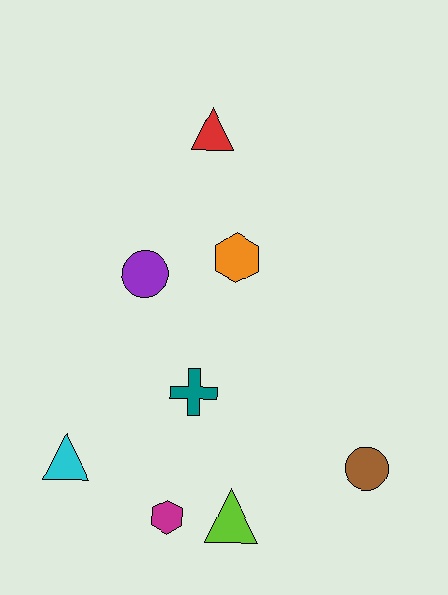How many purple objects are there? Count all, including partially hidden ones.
There is 1 purple object.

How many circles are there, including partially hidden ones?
There are 2 circles.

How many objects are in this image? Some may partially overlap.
There are 8 objects.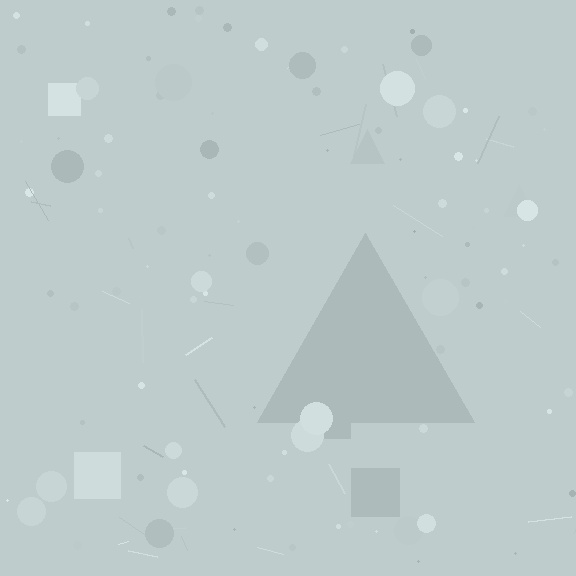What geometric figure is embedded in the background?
A triangle is embedded in the background.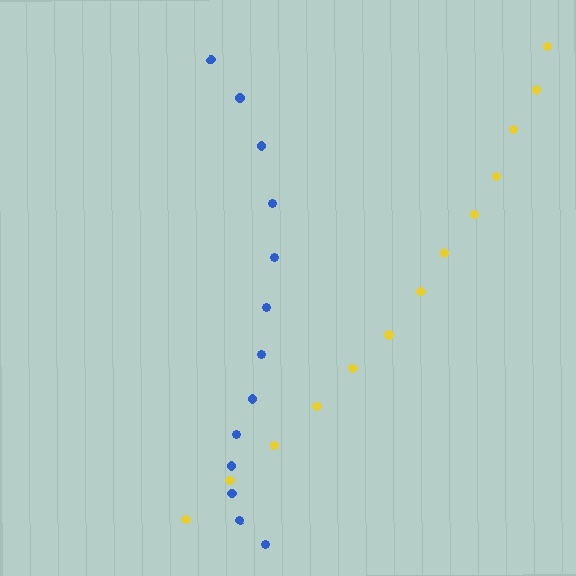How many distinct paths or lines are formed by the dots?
There are 2 distinct paths.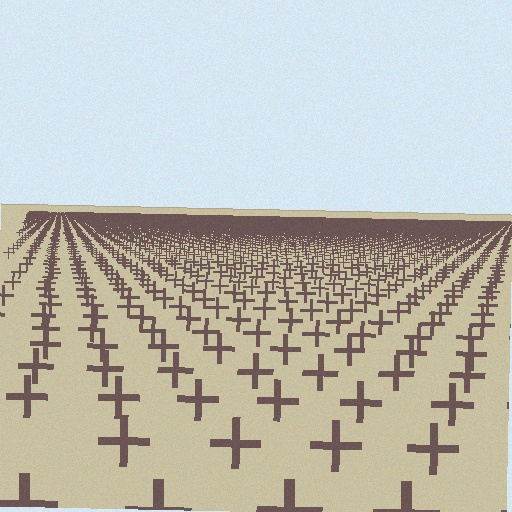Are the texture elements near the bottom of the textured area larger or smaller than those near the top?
Larger. Near the bottom, elements are closer to the viewer and appear at a bigger on-screen size.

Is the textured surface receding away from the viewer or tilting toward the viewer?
The surface is receding away from the viewer. Texture elements get smaller and denser toward the top.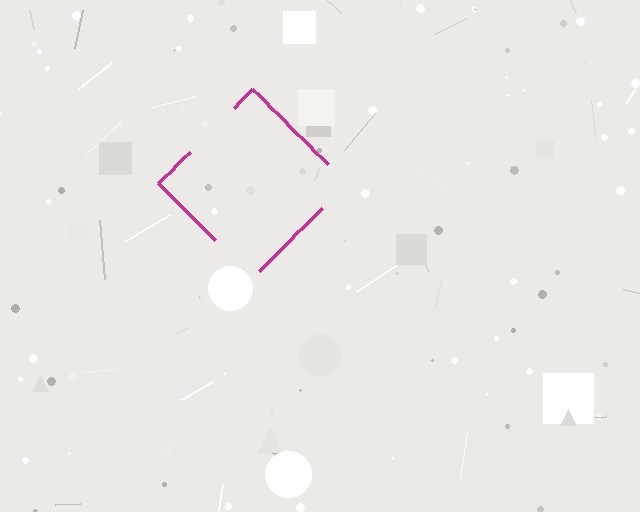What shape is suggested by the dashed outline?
The dashed outline suggests a diamond.